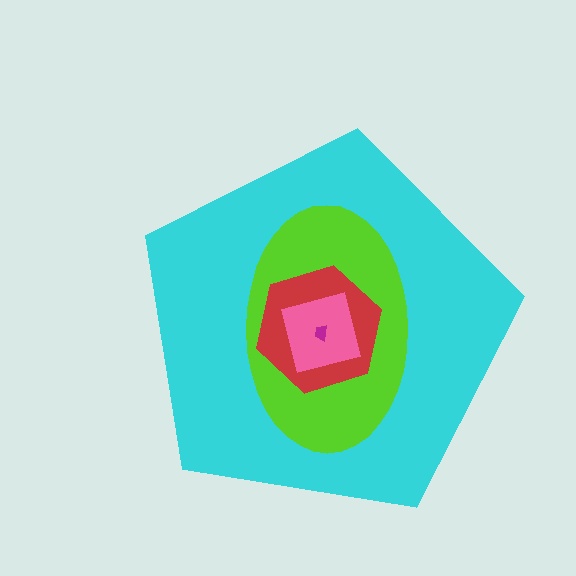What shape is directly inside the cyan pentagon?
The lime ellipse.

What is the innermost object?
The magenta trapezoid.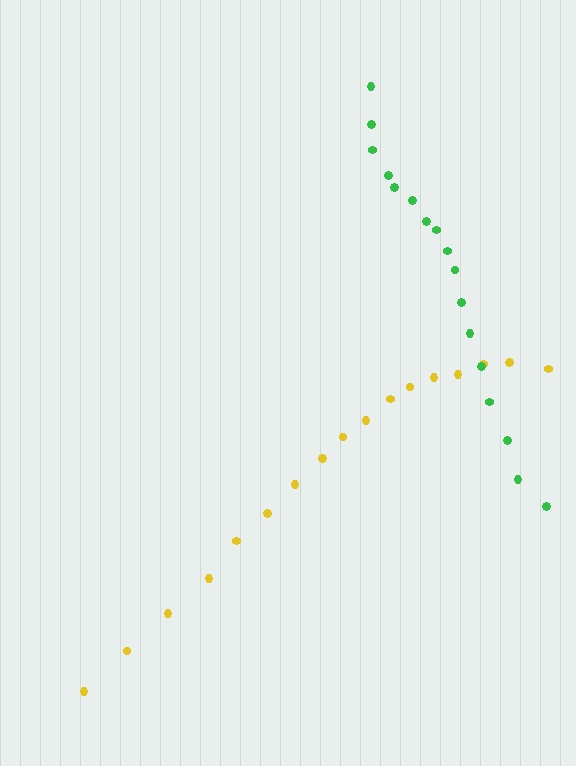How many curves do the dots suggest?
There are 2 distinct paths.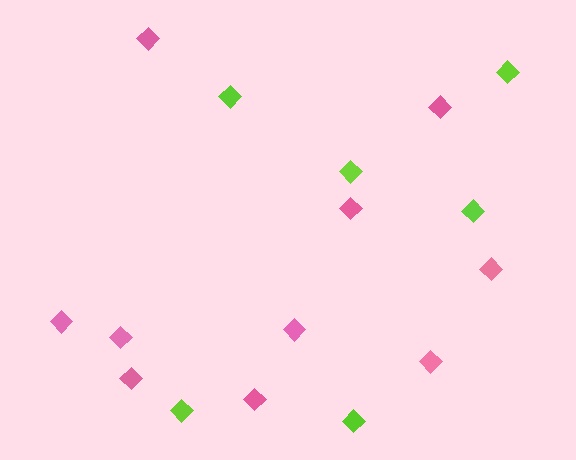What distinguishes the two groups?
There are 2 groups: one group of lime diamonds (6) and one group of pink diamonds (10).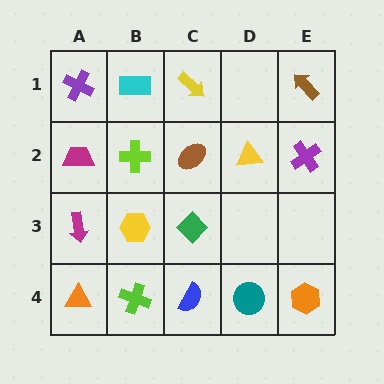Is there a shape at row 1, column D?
No, that cell is empty.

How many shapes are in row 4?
5 shapes.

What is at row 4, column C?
A blue semicircle.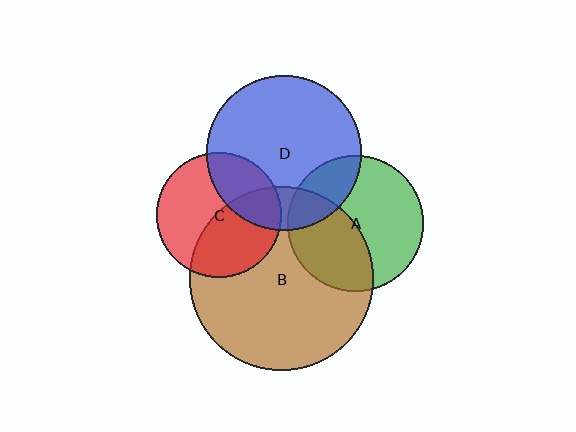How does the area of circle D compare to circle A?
Approximately 1.3 times.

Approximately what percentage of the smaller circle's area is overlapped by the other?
Approximately 40%.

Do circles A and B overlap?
Yes.